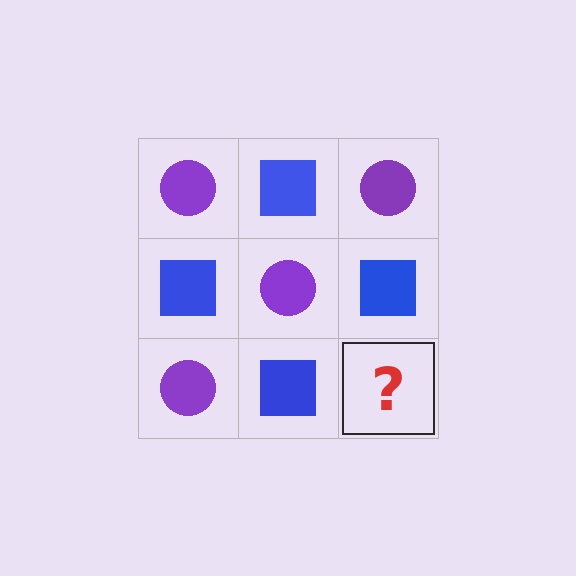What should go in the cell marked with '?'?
The missing cell should contain a purple circle.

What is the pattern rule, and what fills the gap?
The rule is that it alternates purple circle and blue square in a checkerboard pattern. The gap should be filled with a purple circle.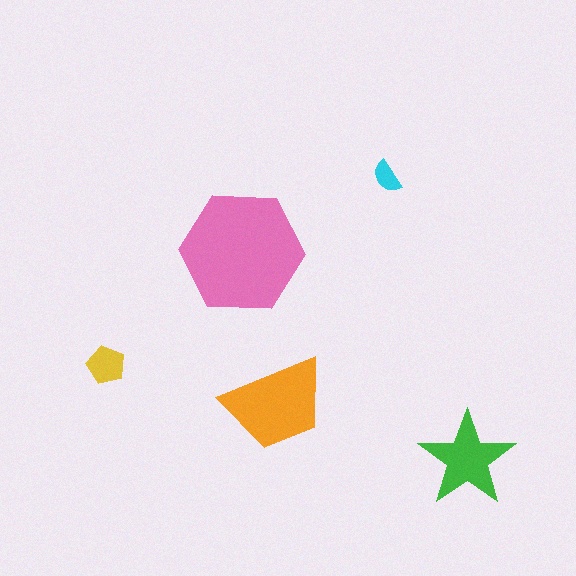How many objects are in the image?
There are 5 objects in the image.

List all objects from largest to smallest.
The pink hexagon, the orange trapezoid, the green star, the yellow pentagon, the cyan semicircle.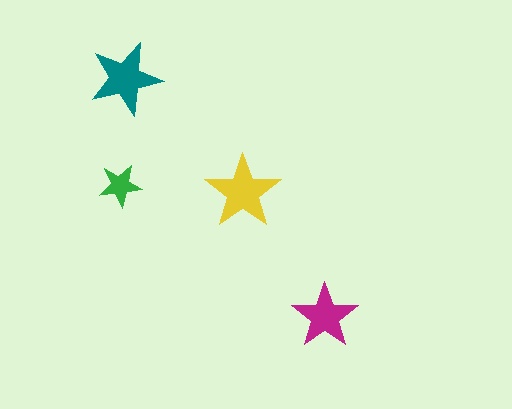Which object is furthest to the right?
The magenta star is rightmost.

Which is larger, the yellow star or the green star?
The yellow one.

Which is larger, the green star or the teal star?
The teal one.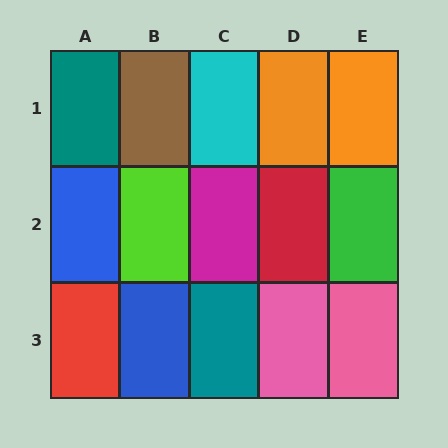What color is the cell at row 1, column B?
Brown.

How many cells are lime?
1 cell is lime.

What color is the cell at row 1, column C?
Cyan.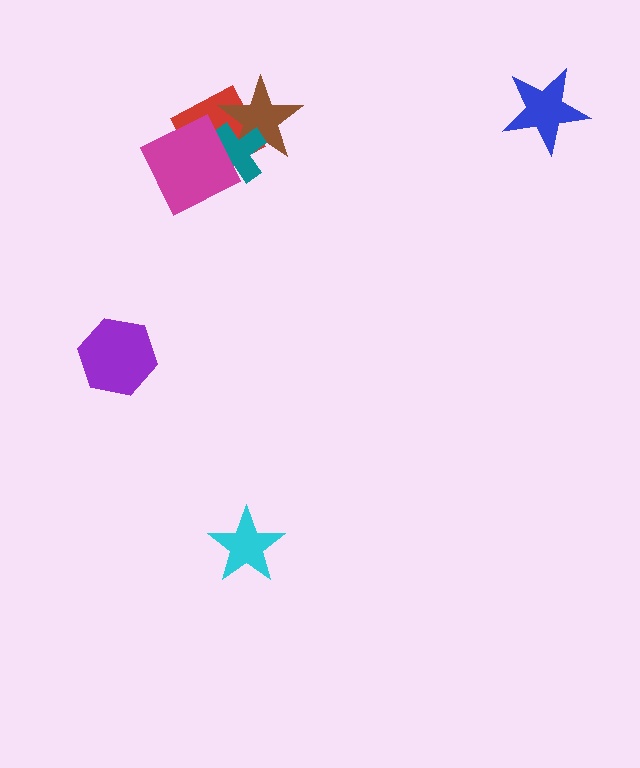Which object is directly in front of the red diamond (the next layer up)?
The brown star is directly in front of the red diamond.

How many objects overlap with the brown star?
2 objects overlap with the brown star.